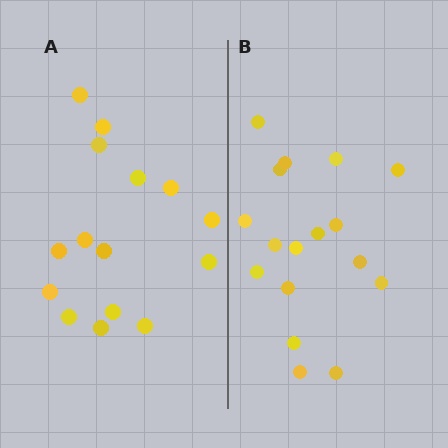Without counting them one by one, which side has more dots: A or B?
Region B (the right region) has more dots.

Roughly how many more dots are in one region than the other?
Region B has just a few more — roughly 2 or 3 more dots than region A.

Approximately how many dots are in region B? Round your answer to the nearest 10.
About 20 dots. (The exact count is 17, which rounds to 20.)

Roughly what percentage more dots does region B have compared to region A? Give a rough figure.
About 15% more.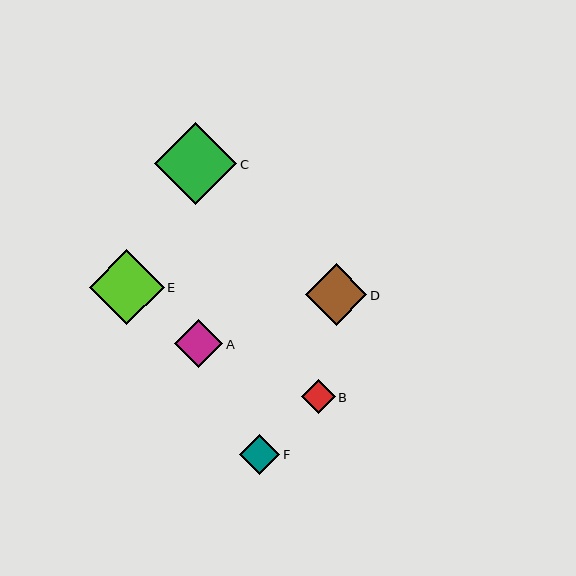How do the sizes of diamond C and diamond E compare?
Diamond C and diamond E are approximately the same size.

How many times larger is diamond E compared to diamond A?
Diamond E is approximately 1.6 times the size of diamond A.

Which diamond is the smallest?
Diamond B is the smallest with a size of approximately 34 pixels.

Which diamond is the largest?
Diamond C is the largest with a size of approximately 82 pixels.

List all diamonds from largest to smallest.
From largest to smallest: C, E, D, A, F, B.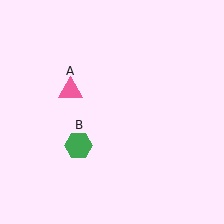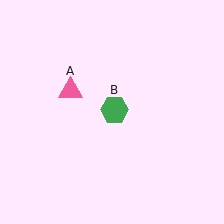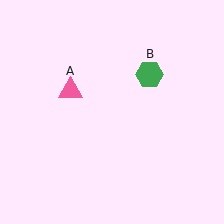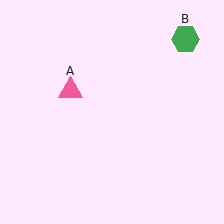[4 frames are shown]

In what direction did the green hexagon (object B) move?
The green hexagon (object B) moved up and to the right.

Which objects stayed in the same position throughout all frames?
Pink triangle (object A) remained stationary.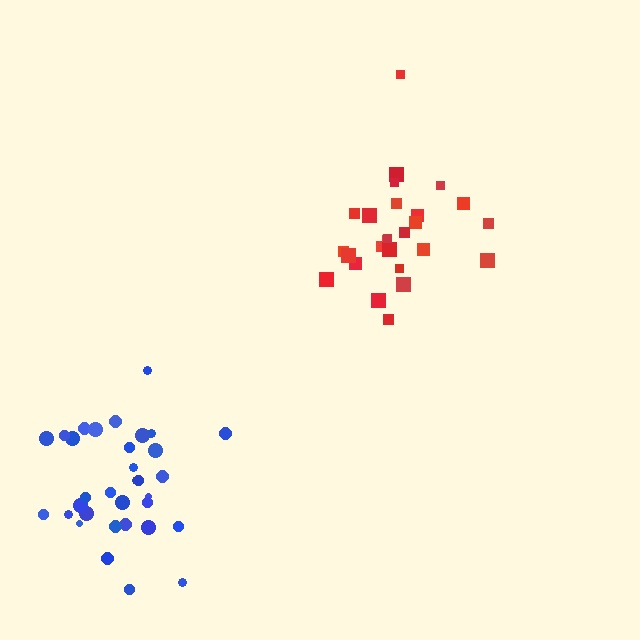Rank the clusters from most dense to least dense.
red, blue.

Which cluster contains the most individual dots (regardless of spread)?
Blue (33).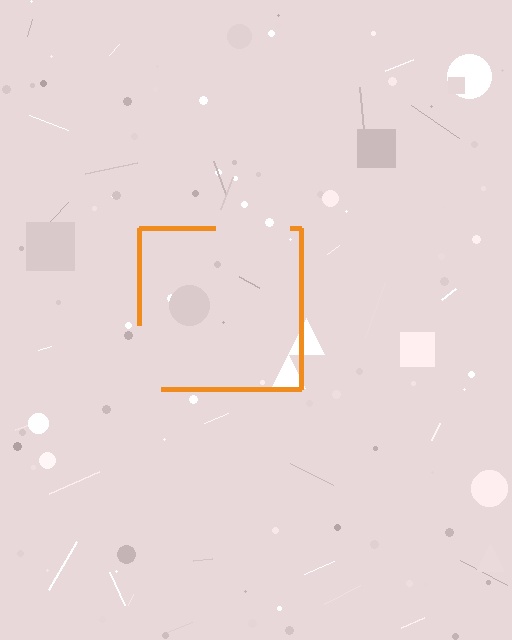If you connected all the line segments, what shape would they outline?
They would outline a square.